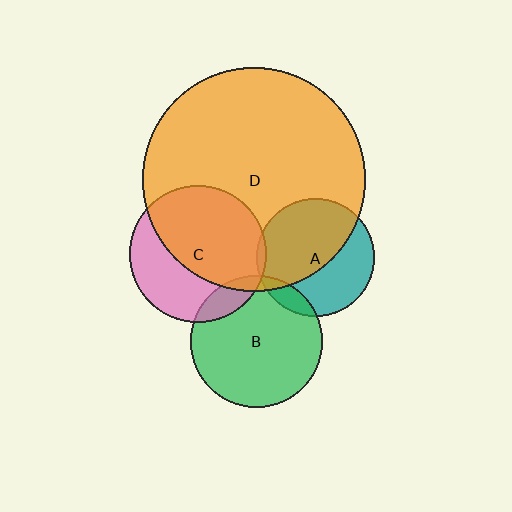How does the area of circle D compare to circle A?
Approximately 3.6 times.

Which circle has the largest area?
Circle D (orange).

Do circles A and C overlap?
Yes.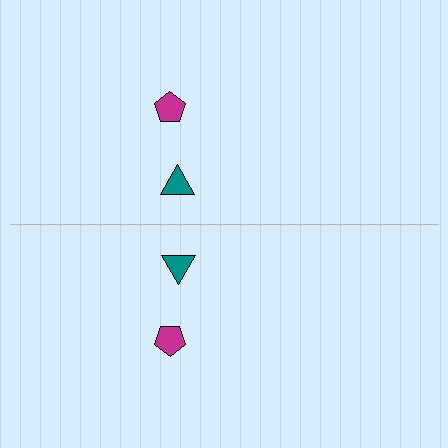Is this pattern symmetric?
Yes, this pattern has bilateral (reflection) symmetry.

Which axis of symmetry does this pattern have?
The pattern has a horizontal axis of symmetry running through the center of the image.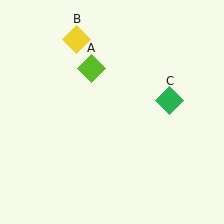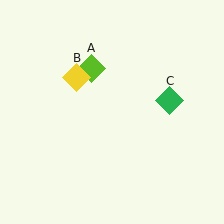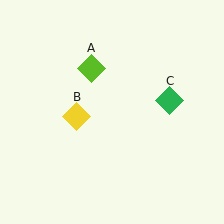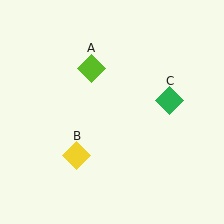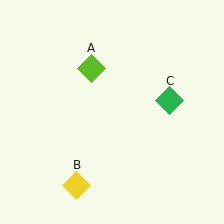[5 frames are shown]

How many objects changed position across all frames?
1 object changed position: yellow diamond (object B).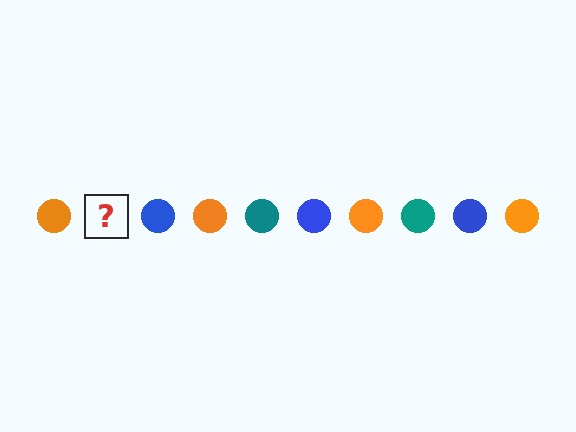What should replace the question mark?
The question mark should be replaced with a teal circle.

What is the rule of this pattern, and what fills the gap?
The rule is that the pattern cycles through orange, teal, blue circles. The gap should be filled with a teal circle.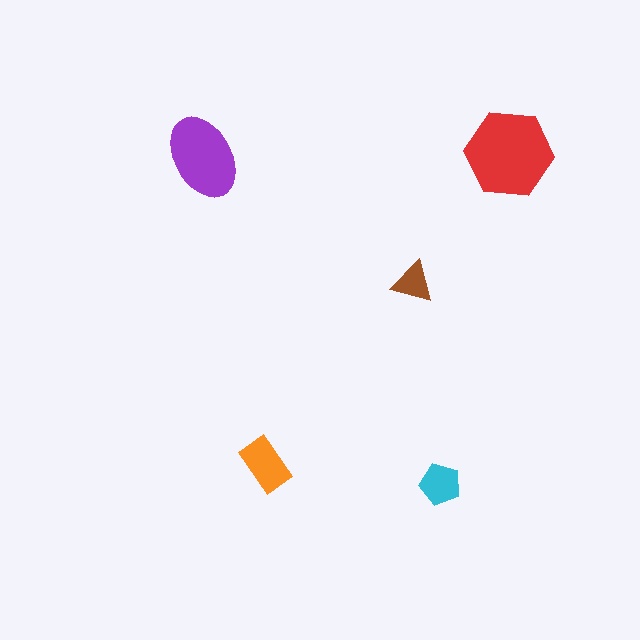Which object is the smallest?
The brown triangle.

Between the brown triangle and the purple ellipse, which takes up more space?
The purple ellipse.